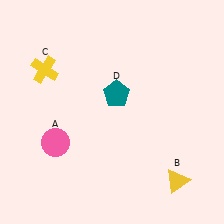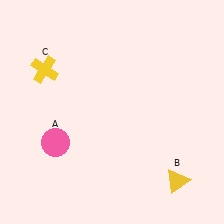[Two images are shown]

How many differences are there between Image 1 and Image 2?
There is 1 difference between the two images.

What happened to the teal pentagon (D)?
The teal pentagon (D) was removed in Image 2. It was in the top-right area of Image 1.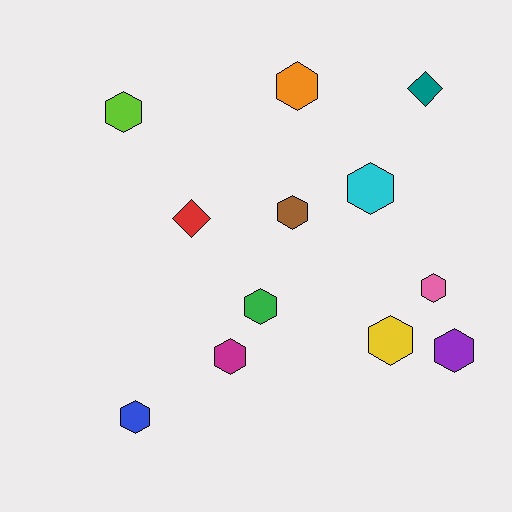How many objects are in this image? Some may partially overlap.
There are 12 objects.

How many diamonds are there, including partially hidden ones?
There are 2 diamonds.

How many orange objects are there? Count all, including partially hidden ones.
There is 1 orange object.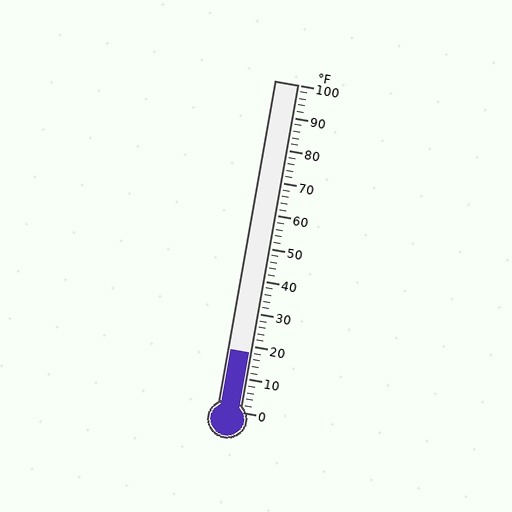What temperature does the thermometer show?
The thermometer shows approximately 18°F.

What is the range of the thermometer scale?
The thermometer scale ranges from 0°F to 100°F.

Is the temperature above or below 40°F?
The temperature is below 40°F.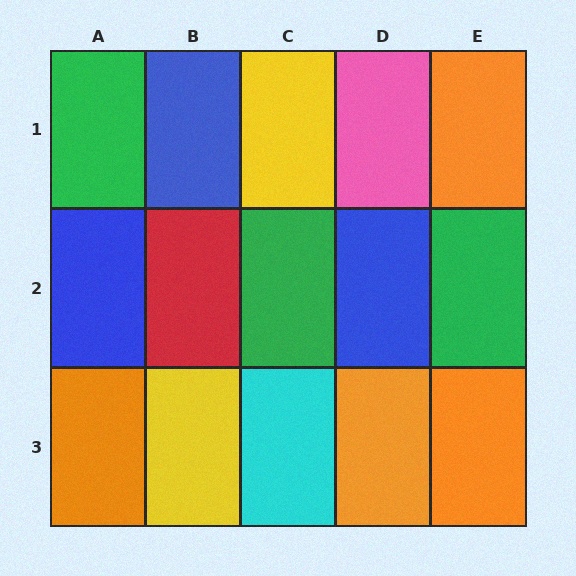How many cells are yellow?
2 cells are yellow.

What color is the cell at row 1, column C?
Yellow.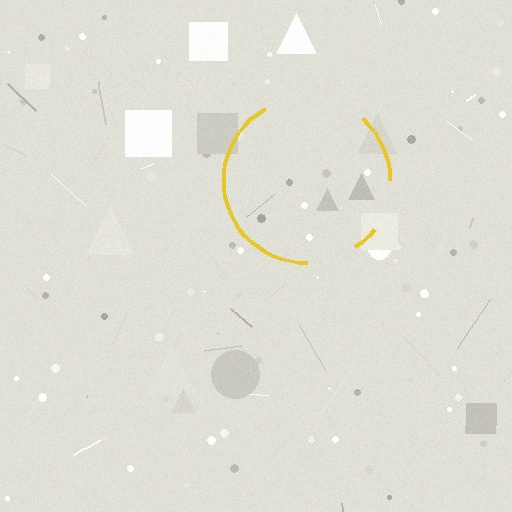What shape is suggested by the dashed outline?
The dashed outline suggests a circle.